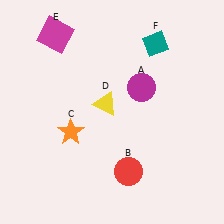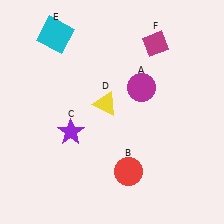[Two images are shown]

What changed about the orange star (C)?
In Image 1, C is orange. In Image 2, it changed to purple.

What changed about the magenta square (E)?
In Image 1, E is magenta. In Image 2, it changed to cyan.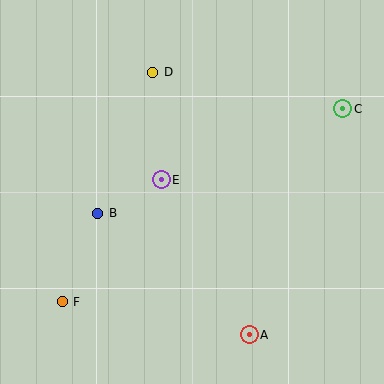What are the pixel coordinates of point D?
Point D is at (153, 72).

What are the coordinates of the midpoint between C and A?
The midpoint between C and A is at (296, 222).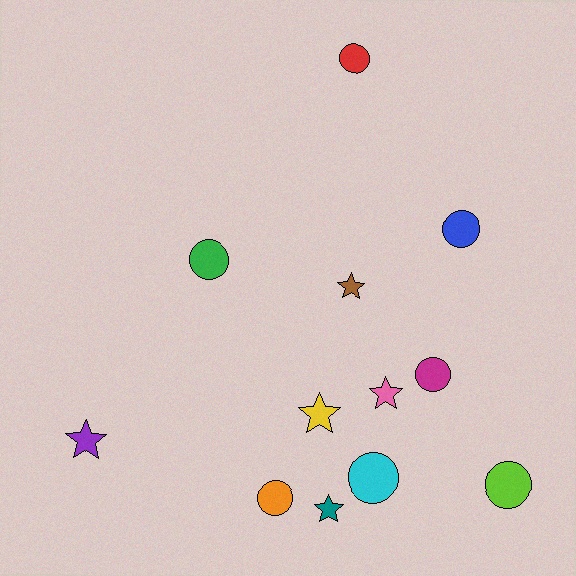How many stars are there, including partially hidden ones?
There are 5 stars.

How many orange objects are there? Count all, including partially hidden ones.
There is 1 orange object.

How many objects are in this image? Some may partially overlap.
There are 12 objects.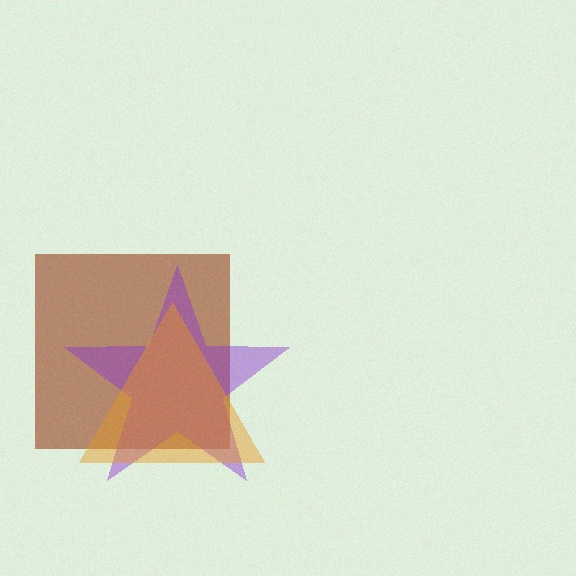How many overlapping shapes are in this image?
There are 3 overlapping shapes in the image.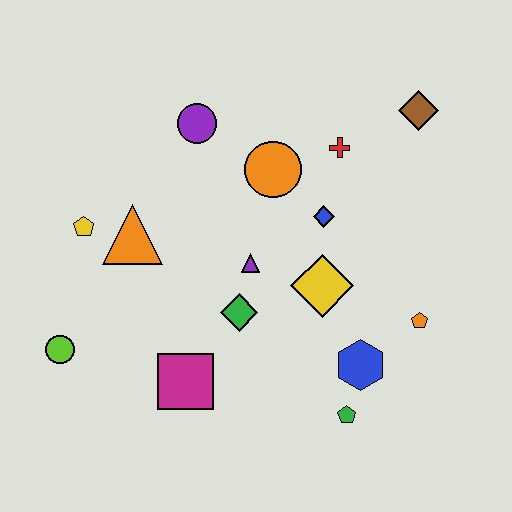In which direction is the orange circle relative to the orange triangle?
The orange circle is to the right of the orange triangle.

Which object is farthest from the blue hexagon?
The yellow pentagon is farthest from the blue hexagon.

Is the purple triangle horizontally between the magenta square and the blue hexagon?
Yes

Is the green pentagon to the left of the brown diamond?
Yes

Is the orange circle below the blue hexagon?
No